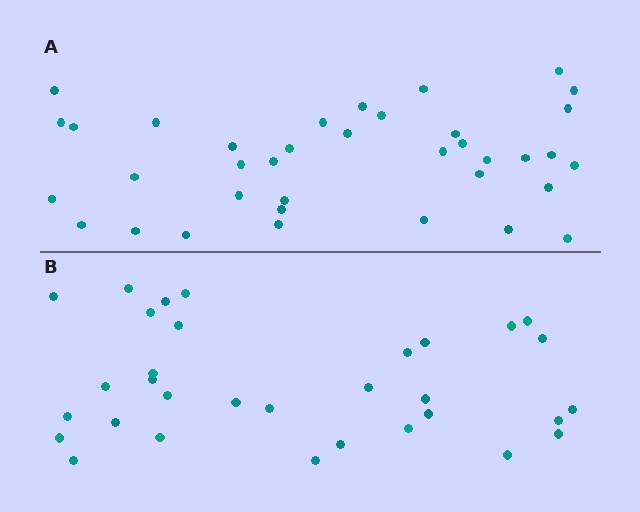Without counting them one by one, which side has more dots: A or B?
Region A (the top region) has more dots.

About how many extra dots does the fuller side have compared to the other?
Region A has about 5 more dots than region B.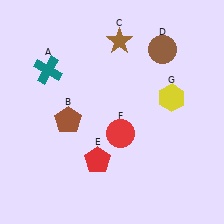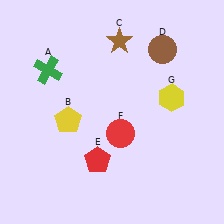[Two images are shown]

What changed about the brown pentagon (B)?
In Image 1, B is brown. In Image 2, it changed to yellow.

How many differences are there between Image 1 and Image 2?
There are 2 differences between the two images.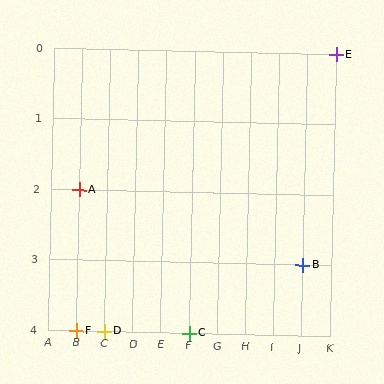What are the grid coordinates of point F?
Point F is at grid coordinates (B, 4).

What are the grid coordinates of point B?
Point B is at grid coordinates (J, 3).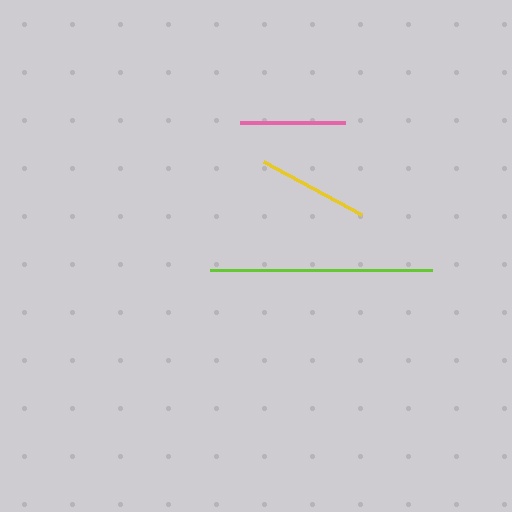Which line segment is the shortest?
The pink line is the shortest at approximately 106 pixels.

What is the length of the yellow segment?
The yellow segment is approximately 112 pixels long.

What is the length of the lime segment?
The lime segment is approximately 222 pixels long.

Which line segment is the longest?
The lime line is the longest at approximately 222 pixels.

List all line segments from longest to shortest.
From longest to shortest: lime, yellow, pink.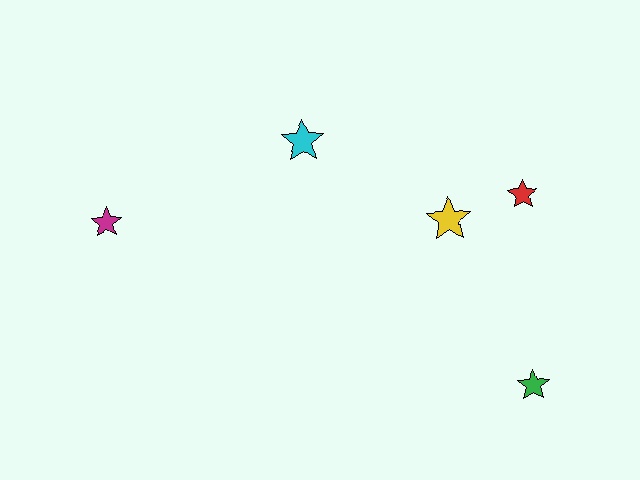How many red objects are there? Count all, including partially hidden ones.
There is 1 red object.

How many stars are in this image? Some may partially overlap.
There are 5 stars.